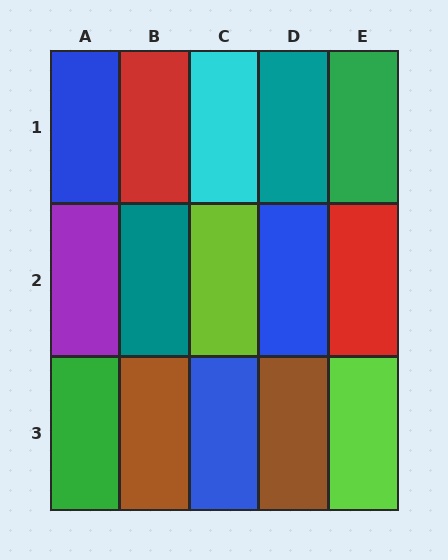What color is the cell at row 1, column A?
Blue.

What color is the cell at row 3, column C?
Blue.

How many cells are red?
2 cells are red.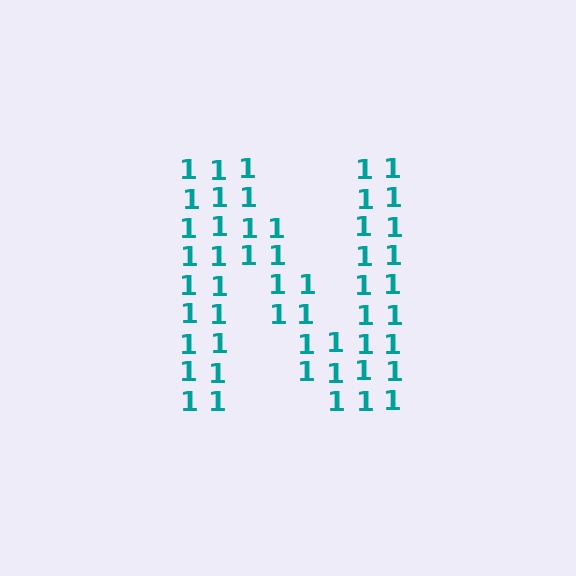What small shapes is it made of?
It is made of small digit 1's.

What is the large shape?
The large shape is the letter N.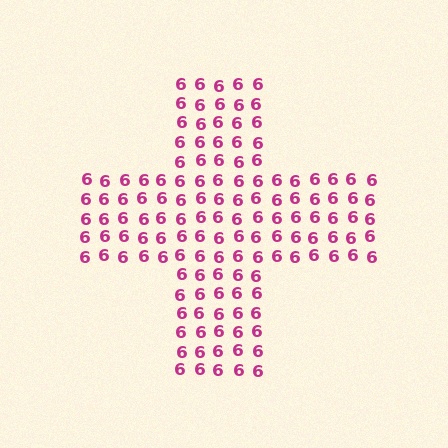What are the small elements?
The small elements are digit 6's.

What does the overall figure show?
The overall figure shows a cross.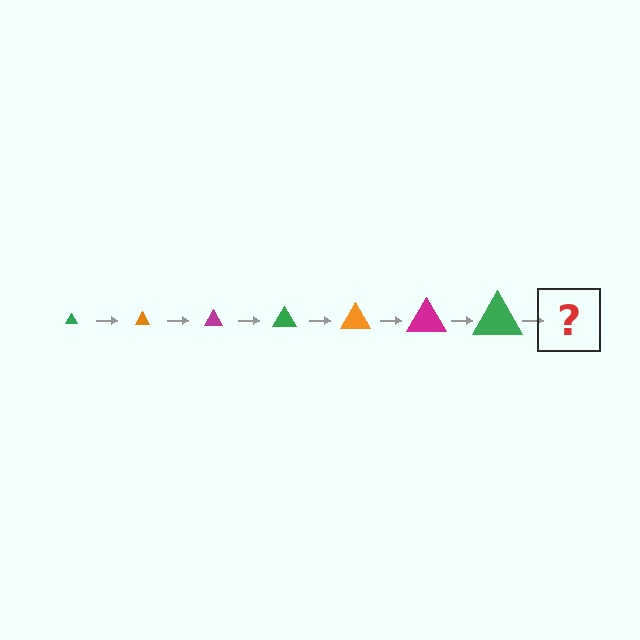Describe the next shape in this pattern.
It should be an orange triangle, larger than the previous one.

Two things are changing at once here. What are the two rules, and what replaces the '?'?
The two rules are that the triangle grows larger each step and the color cycles through green, orange, and magenta. The '?' should be an orange triangle, larger than the previous one.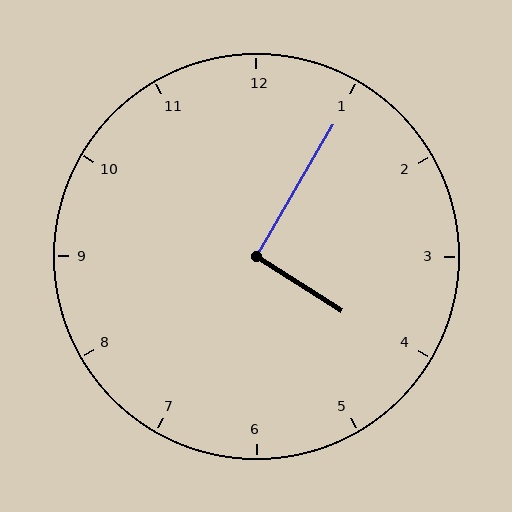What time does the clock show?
4:05.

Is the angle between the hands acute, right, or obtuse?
It is right.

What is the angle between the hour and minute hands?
Approximately 92 degrees.